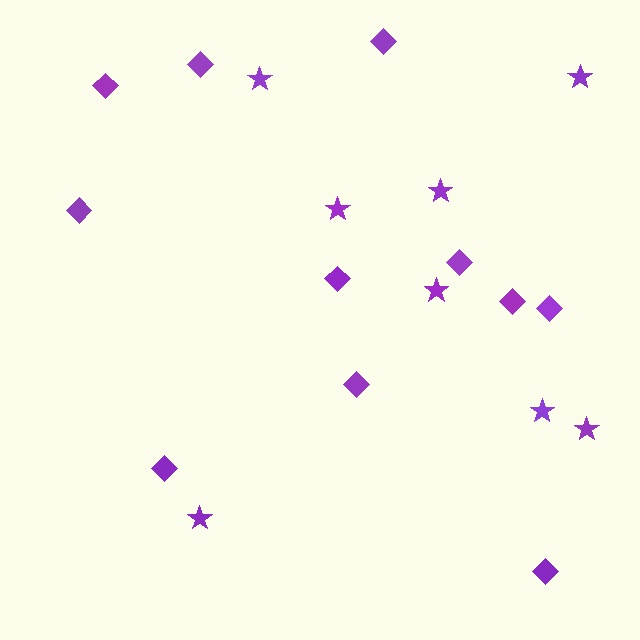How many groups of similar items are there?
There are 2 groups: one group of stars (8) and one group of diamonds (11).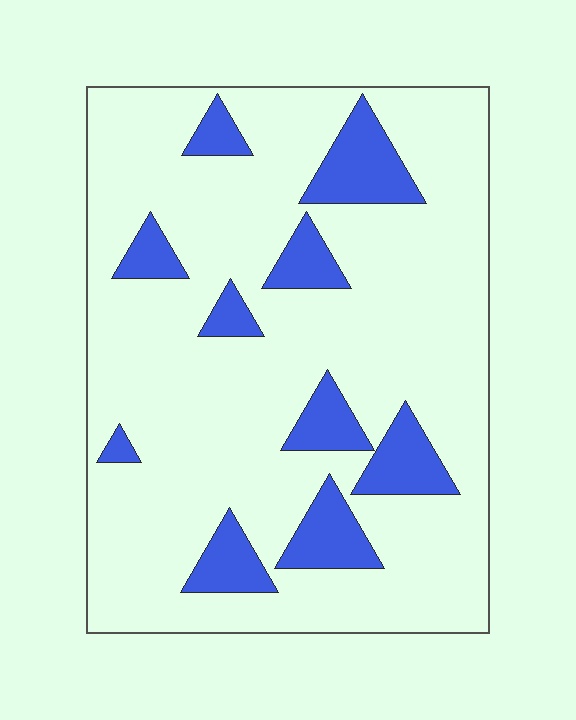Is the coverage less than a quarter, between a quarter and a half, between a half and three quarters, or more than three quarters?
Less than a quarter.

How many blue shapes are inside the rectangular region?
10.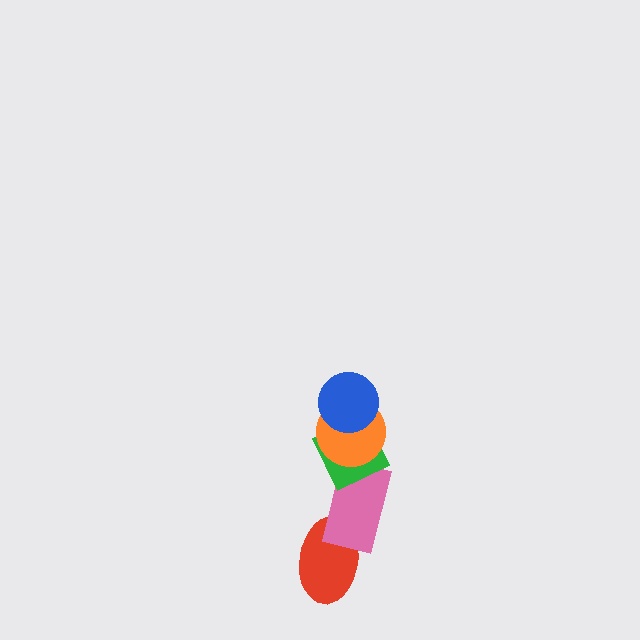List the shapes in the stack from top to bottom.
From top to bottom: the blue circle, the orange circle, the green diamond, the pink rectangle, the red ellipse.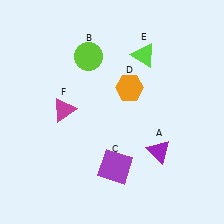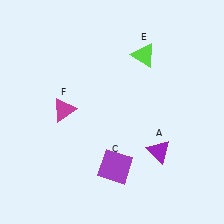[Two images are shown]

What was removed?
The orange hexagon (D), the lime circle (B) were removed in Image 2.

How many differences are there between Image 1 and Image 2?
There are 2 differences between the two images.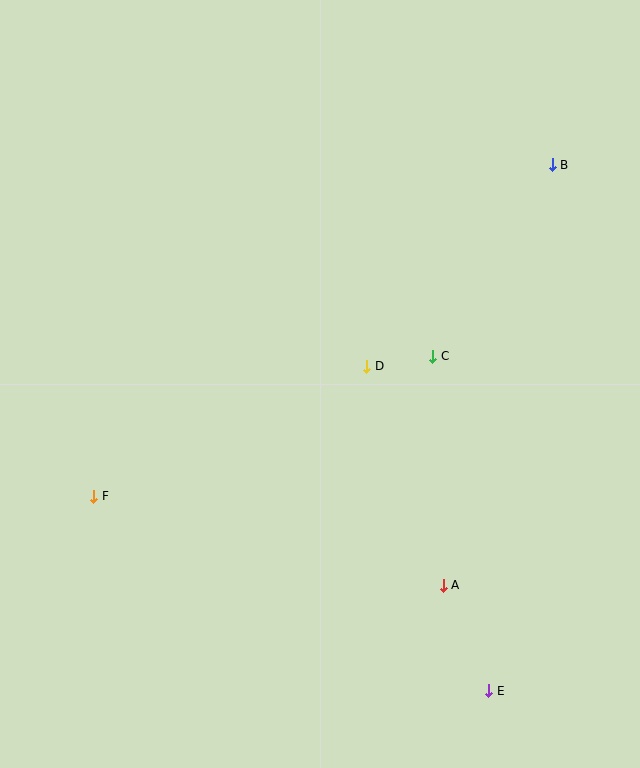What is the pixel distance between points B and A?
The distance between B and A is 434 pixels.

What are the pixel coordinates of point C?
Point C is at (433, 356).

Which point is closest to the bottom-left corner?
Point F is closest to the bottom-left corner.